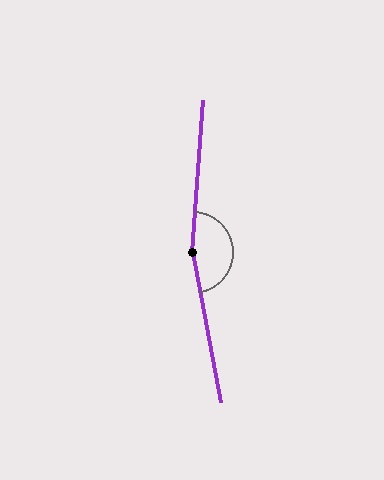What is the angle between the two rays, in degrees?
Approximately 165 degrees.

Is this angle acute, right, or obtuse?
It is obtuse.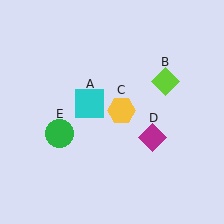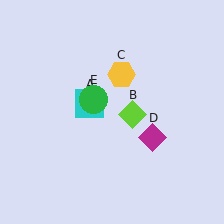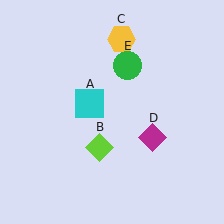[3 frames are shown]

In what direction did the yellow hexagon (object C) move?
The yellow hexagon (object C) moved up.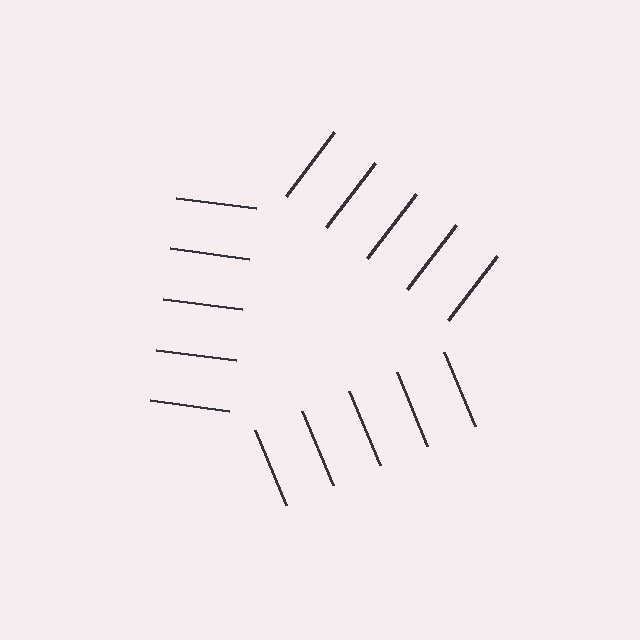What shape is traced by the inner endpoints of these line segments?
An illusory triangle — the line segments terminate on its edges but no continuous stroke is drawn.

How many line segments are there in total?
15 — 5 along each of the 3 edges.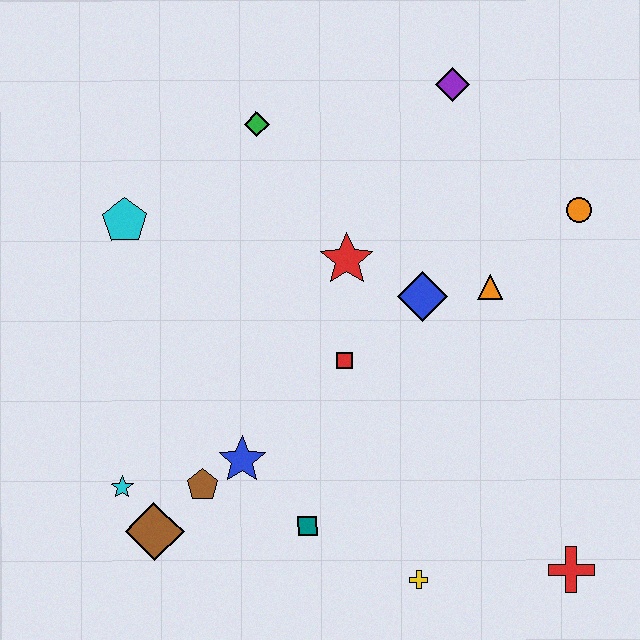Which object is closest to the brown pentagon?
The blue star is closest to the brown pentagon.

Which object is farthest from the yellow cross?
The purple diamond is farthest from the yellow cross.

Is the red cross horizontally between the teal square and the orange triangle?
No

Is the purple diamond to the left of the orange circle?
Yes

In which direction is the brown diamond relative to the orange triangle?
The brown diamond is to the left of the orange triangle.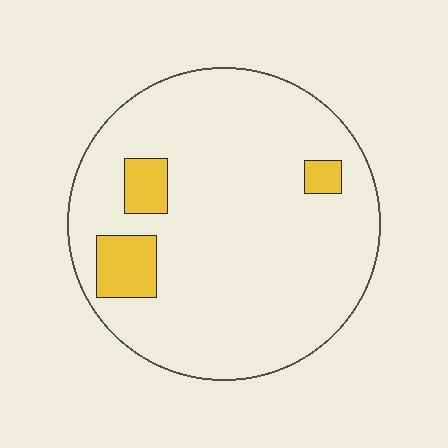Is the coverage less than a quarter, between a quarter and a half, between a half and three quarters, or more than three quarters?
Less than a quarter.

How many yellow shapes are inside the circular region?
3.